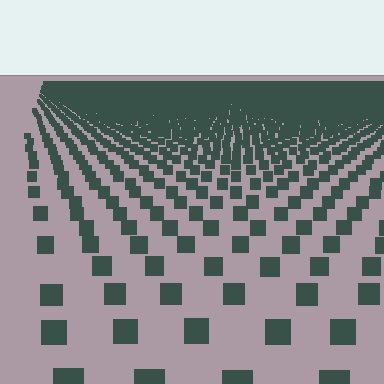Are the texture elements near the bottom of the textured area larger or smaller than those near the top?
Larger. Near the bottom, elements are closer to the viewer and appear at a bigger on-screen size.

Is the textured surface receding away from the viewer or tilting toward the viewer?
The surface is receding away from the viewer. Texture elements get smaller and denser toward the top.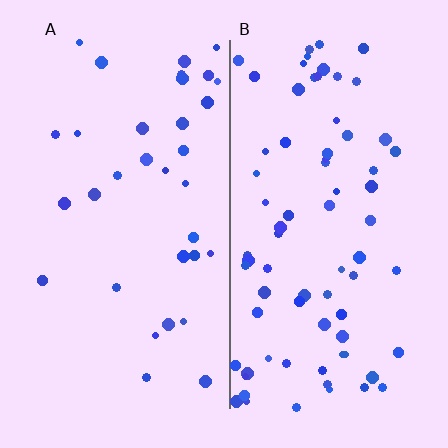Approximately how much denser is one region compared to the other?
Approximately 2.4× — region B over region A.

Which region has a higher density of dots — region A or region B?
B (the right).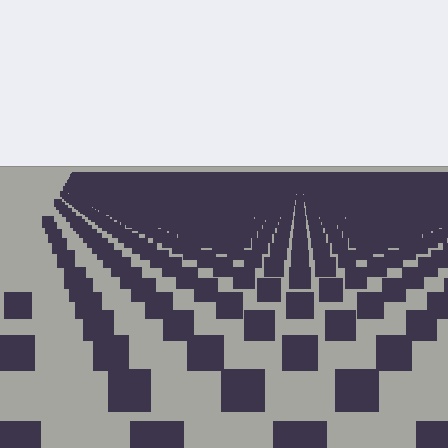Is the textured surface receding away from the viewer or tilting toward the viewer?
The surface is receding away from the viewer. Texture elements get smaller and denser toward the top.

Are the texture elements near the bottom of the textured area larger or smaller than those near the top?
Larger. Near the bottom, elements are closer to the viewer and appear at a bigger on-screen size.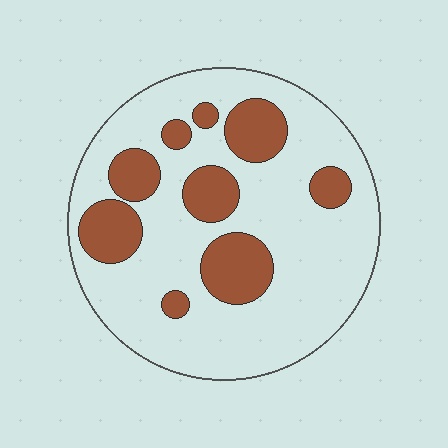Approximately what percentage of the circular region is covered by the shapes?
Approximately 25%.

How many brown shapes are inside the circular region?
9.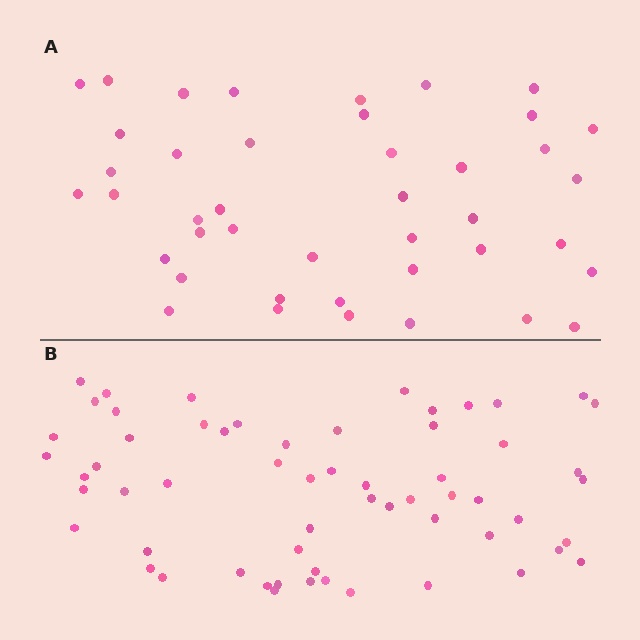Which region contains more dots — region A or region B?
Region B (the bottom region) has more dots.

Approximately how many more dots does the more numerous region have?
Region B has approximately 20 more dots than region A.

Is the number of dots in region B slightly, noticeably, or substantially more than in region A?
Region B has noticeably more, but not dramatically so. The ratio is roughly 1.4 to 1.